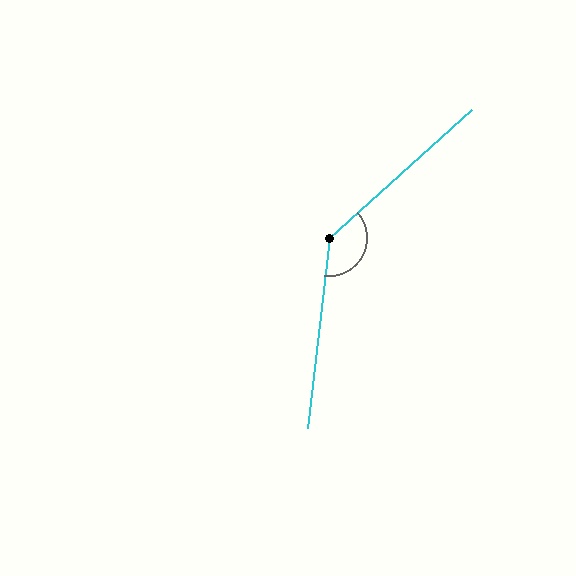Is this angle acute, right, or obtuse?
It is obtuse.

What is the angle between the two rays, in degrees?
Approximately 139 degrees.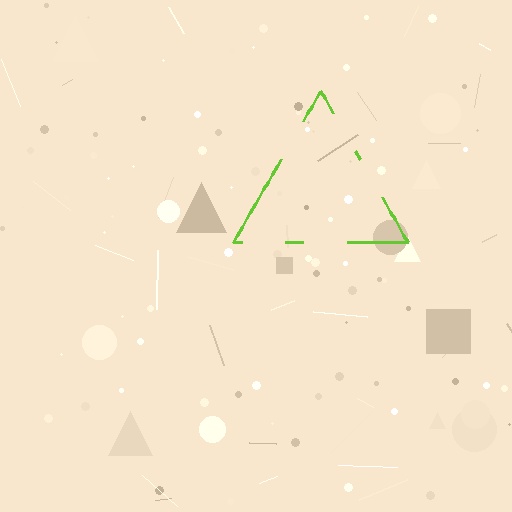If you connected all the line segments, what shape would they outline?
They would outline a triangle.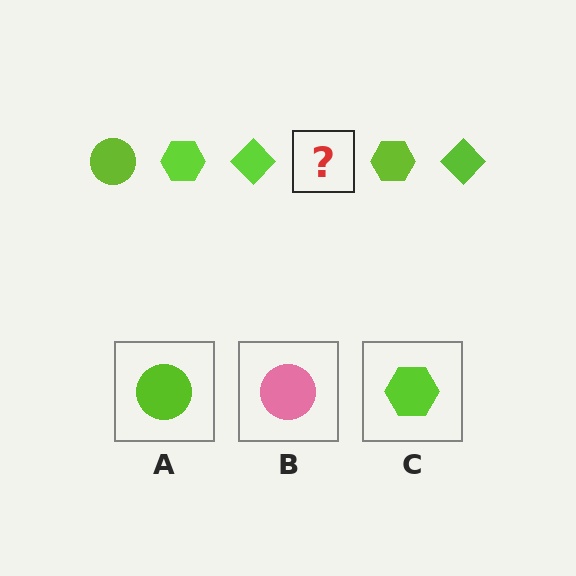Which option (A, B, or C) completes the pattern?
A.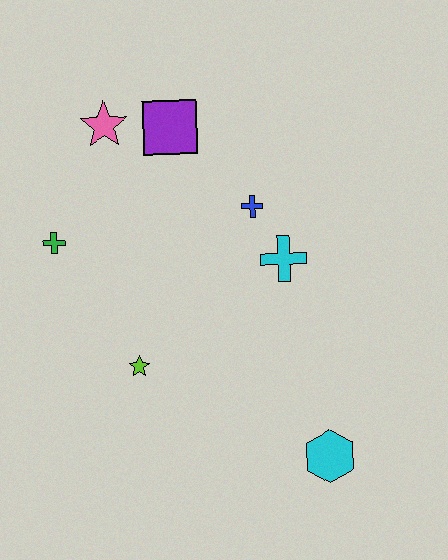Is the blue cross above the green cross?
Yes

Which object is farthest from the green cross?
The cyan hexagon is farthest from the green cross.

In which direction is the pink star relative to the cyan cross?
The pink star is to the left of the cyan cross.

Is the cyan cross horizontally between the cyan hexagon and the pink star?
Yes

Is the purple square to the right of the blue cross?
No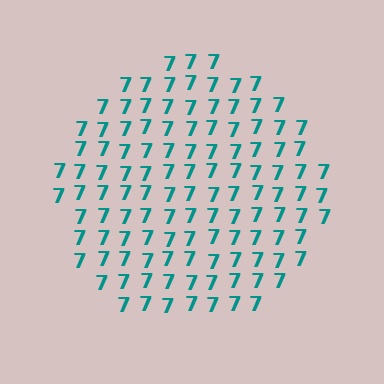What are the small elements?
The small elements are digit 7's.